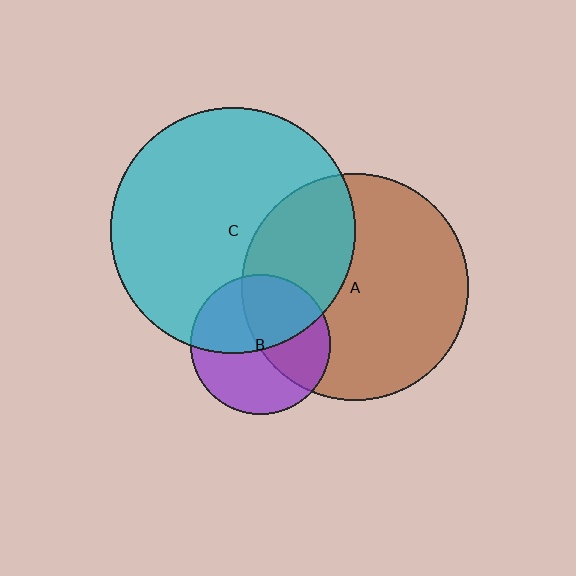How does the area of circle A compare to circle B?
Approximately 2.6 times.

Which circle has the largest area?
Circle C (cyan).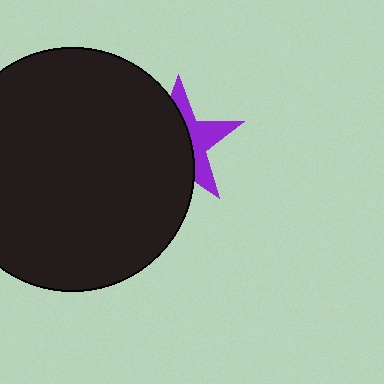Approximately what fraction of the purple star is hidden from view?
Roughly 61% of the purple star is hidden behind the black circle.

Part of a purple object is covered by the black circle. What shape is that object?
It is a star.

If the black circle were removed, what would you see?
You would see the complete purple star.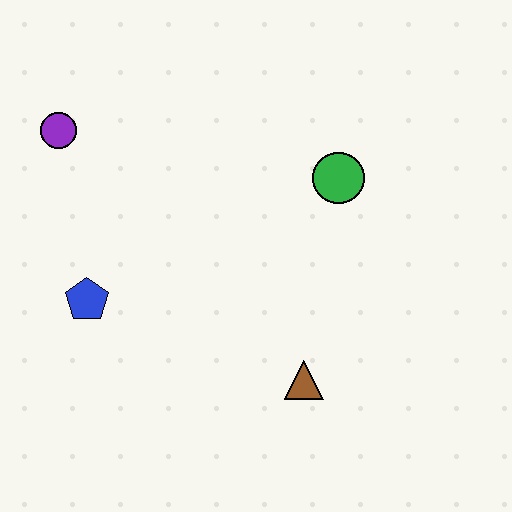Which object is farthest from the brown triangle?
The purple circle is farthest from the brown triangle.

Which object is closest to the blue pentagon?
The purple circle is closest to the blue pentagon.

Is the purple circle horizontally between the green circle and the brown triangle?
No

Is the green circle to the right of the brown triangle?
Yes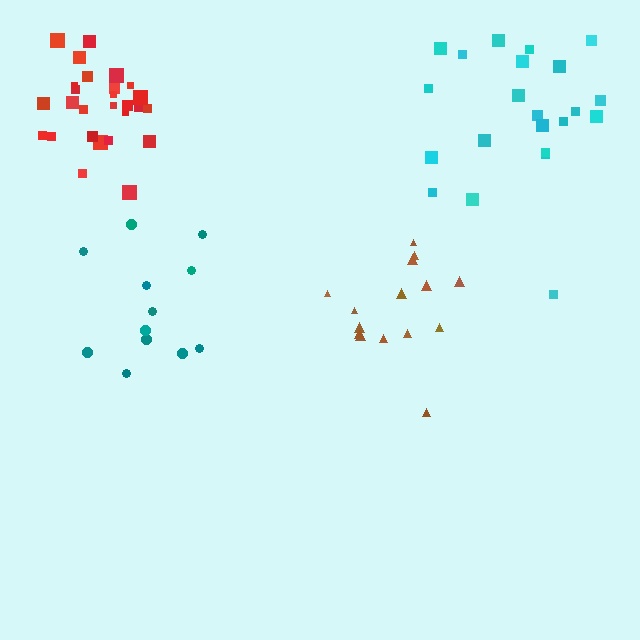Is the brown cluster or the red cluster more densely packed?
Red.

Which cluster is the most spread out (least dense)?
Teal.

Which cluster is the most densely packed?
Red.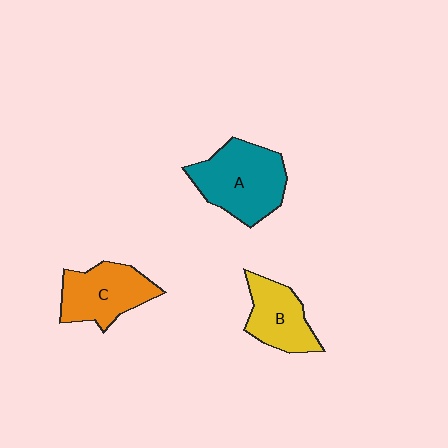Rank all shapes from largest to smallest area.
From largest to smallest: A (teal), C (orange), B (yellow).